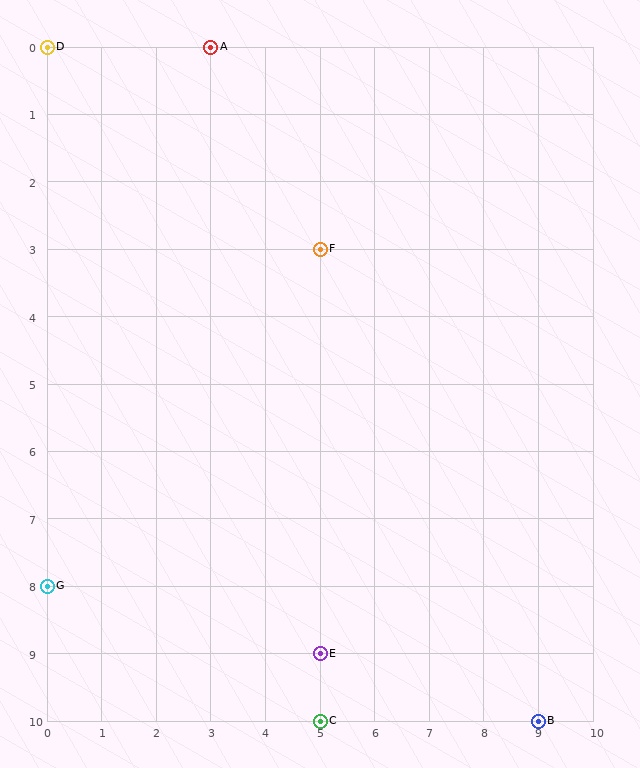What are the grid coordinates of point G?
Point G is at grid coordinates (0, 8).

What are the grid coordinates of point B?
Point B is at grid coordinates (9, 10).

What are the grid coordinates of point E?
Point E is at grid coordinates (5, 9).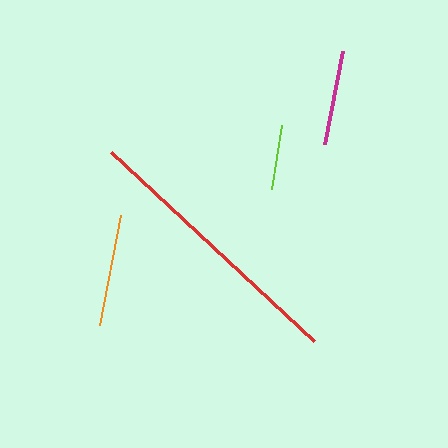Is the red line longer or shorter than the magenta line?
The red line is longer than the magenta line.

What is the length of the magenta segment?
The magenta segment is approximately 95 pixels long.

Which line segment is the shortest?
The lime line is the shortest at approximately 64 pixels.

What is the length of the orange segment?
The orange segment is approximately 112 pixels long.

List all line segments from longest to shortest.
From longest to shortest: red, orange, magenta, lime.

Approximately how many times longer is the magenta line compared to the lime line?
The magenta line is approximately 1.5 times the length of the lime line.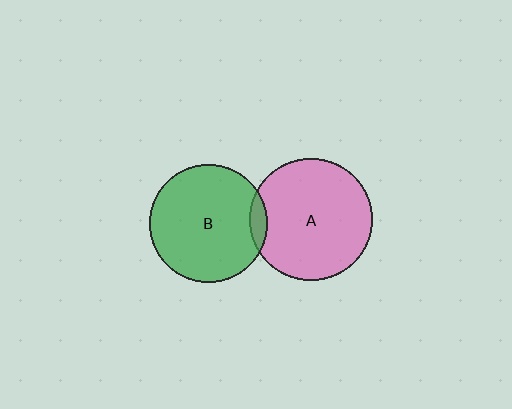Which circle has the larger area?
Circle A (pink).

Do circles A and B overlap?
Yes.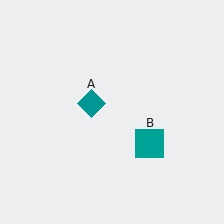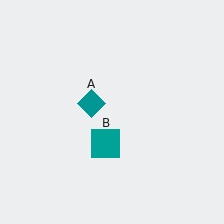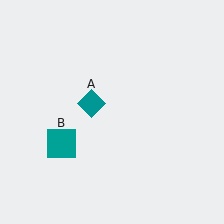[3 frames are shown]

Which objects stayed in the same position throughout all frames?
Teal diamond (object A) remained stationary.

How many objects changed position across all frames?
1 object changed position: teal square (object B).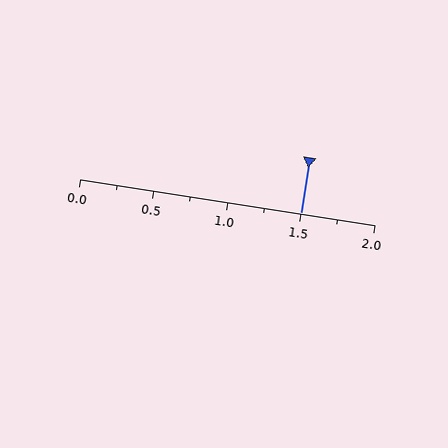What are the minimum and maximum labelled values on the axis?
The axis runs from 0.0 to 2.0.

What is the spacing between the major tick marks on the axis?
The major ticks are spaced 0.5 apart.